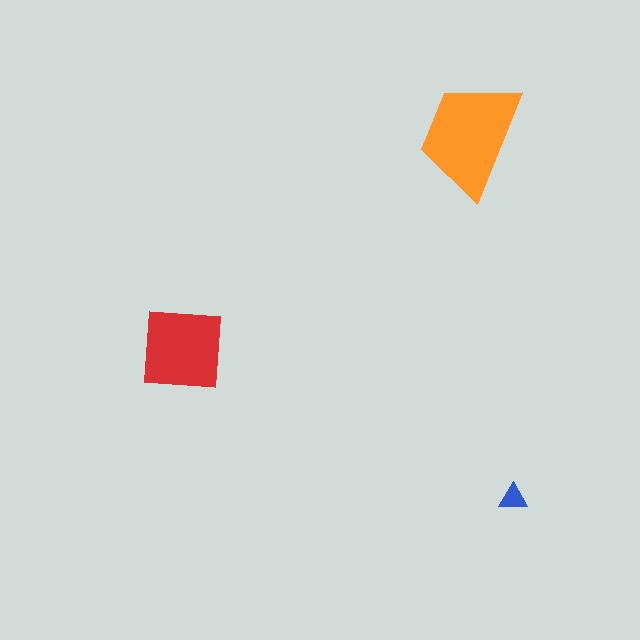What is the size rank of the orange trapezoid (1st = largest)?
1st.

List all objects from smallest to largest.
The blue triangle, the red square, the orange trapezoid.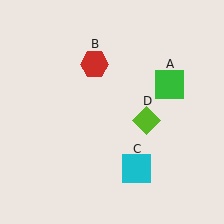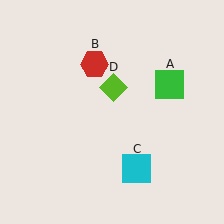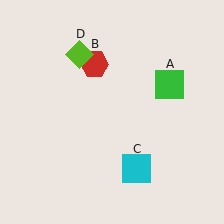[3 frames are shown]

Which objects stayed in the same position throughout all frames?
Green square (object A) and red hexagon (object B) and cyan square (object C) remained stationary.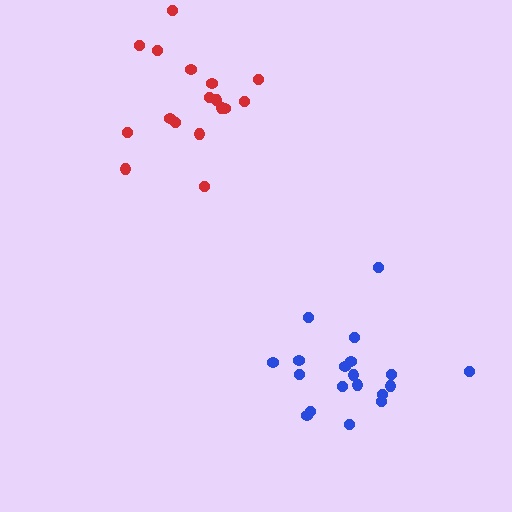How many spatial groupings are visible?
There are 2 spatial groupings.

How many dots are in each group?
Group 1: 20 dots, Group 2: 17 dots (37 total).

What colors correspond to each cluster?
The clusters are colored: blue, red.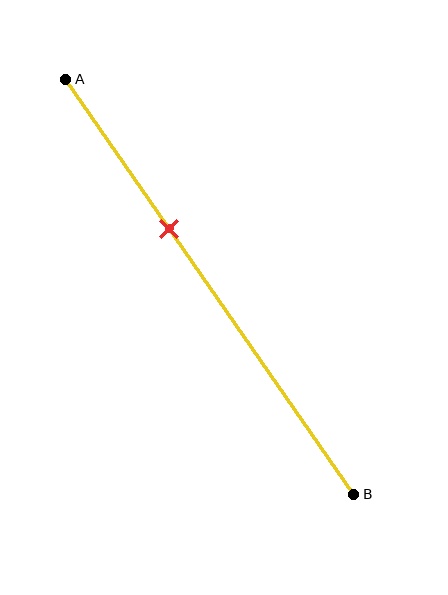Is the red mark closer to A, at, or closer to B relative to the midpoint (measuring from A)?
The red mark is closer to point A than the midpoint of segment AB.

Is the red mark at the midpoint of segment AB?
No, the mark is at about 35% from A, not at the 50% midpoint.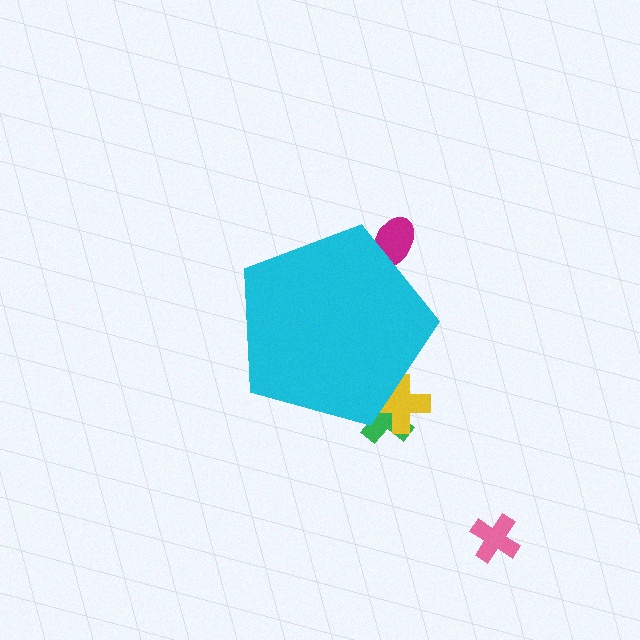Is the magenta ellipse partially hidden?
Yes, the magenta ellipse is partially hidden behind the cyan pentagon.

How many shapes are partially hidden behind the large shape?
3 shapes are partially hidden.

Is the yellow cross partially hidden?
Yes, the yellow cross is partially hidden behind the cyan pentagon.